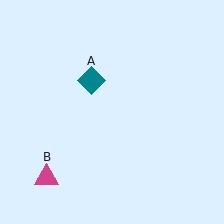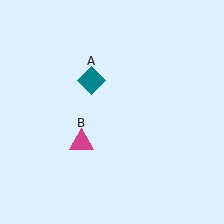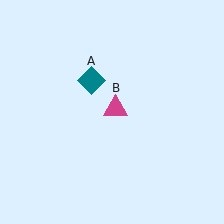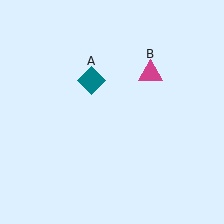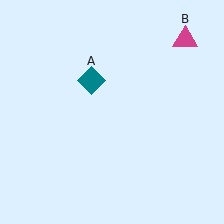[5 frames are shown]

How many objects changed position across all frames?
1 object changed position: magenta triangle (object B).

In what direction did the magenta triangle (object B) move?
The magenta triangle (object B) moved up and to the right.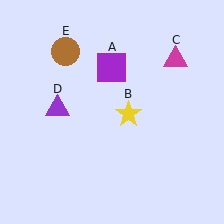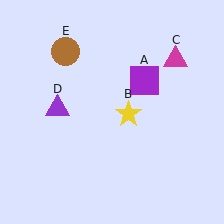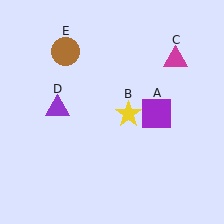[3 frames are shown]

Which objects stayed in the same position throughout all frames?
Yellow star (object B) and magenta triangle (object C) and purple triangle (object D) and brown circle (object E) remained stationary.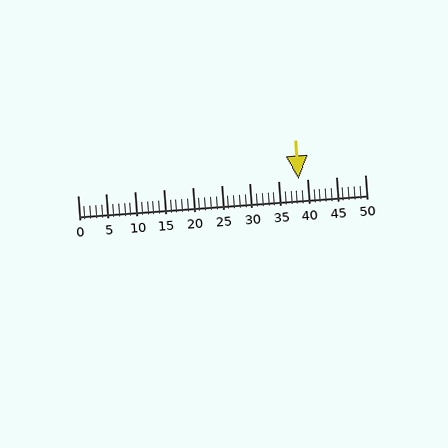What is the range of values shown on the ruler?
The ruler shows values from 0 to 50.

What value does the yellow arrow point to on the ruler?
The yellow arrow points to approximately 38.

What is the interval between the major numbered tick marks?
The major tick marks are spaced 5 units apart.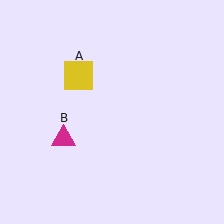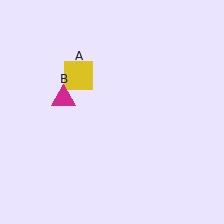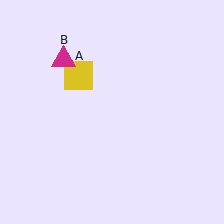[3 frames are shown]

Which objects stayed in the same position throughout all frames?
Yellow square (object A) remained stationary.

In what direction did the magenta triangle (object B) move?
The magenta triangle (object B) moved up.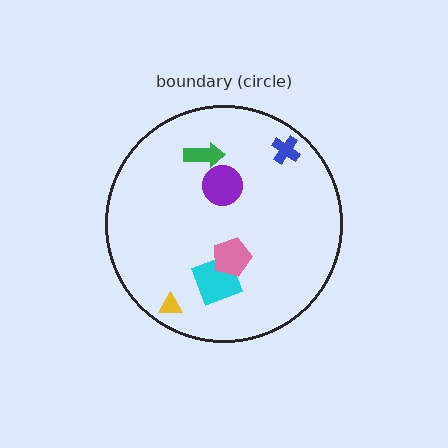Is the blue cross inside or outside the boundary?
Inside.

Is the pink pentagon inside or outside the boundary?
Inside.